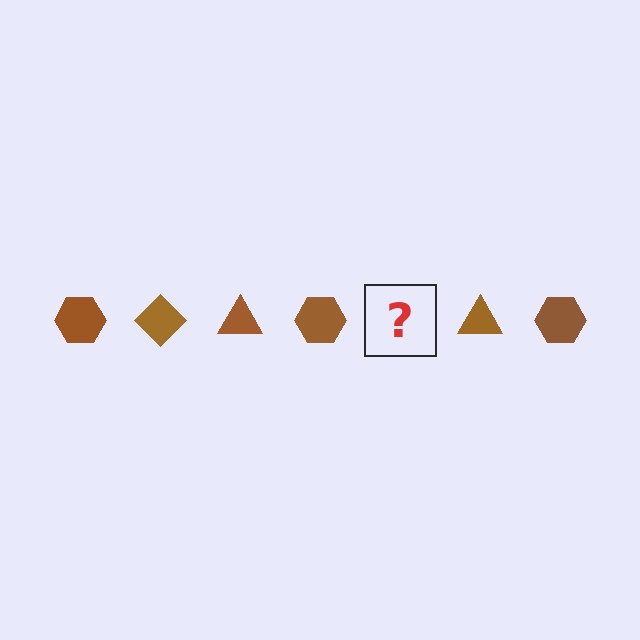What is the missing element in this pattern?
The missing element is a brown diamond.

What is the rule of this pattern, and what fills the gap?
The rule is that the pattern cycles through hexagon, diamond, triangle shapes in brown. The gap should be filled with a brown diamond.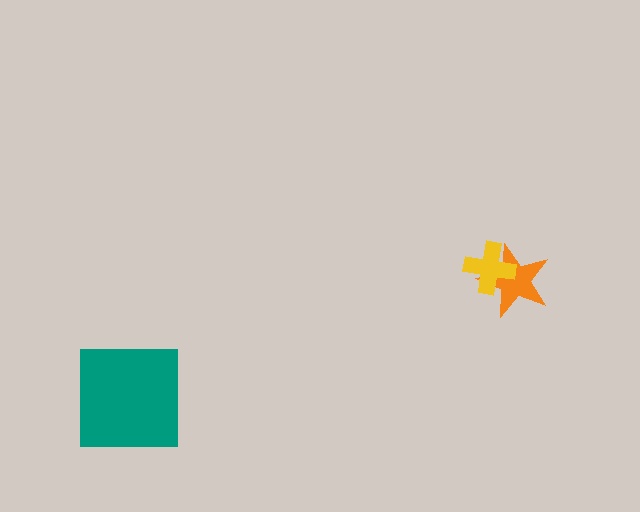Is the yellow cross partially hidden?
No, no other shape covers it.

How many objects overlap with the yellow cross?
1 object overlaps with the yellow cross.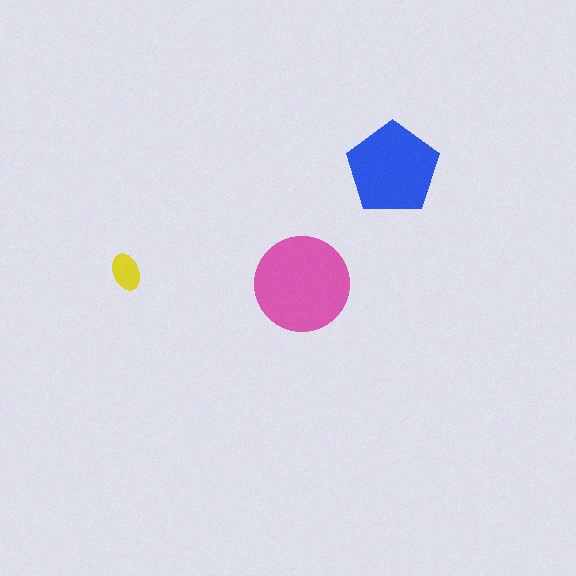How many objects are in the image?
There are 3 objects in the image.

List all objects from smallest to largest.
The yellow ellipse, the blue pentagon, the pink circle.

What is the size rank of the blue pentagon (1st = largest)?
2nd.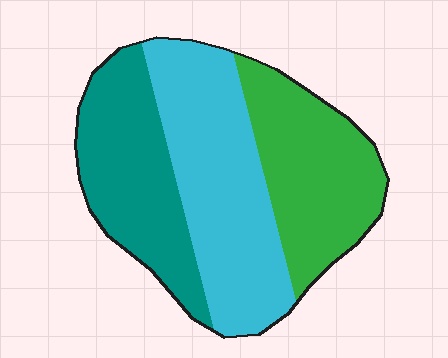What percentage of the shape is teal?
Teal takes up between a quarter and a half of the shape.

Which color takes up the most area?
Cyan, at roughly 40%.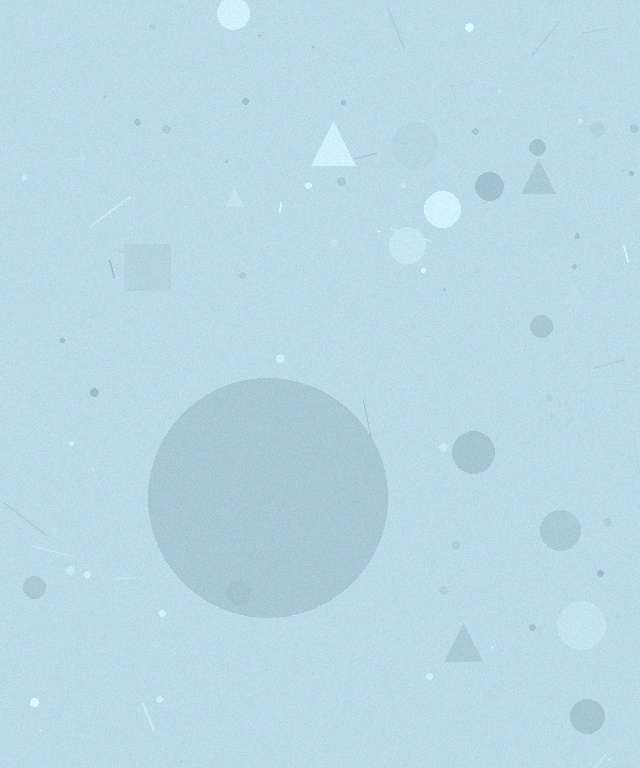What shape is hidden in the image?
A circle is hidden in the image.